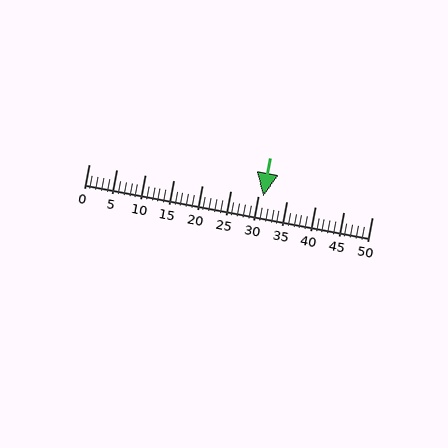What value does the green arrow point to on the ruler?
The green arrow points to approximately 31.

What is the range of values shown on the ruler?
The ruler shows values from 0 to 50.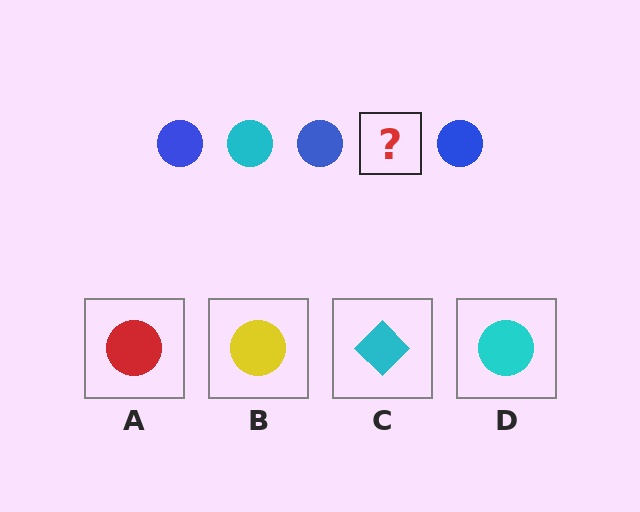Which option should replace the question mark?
Option D.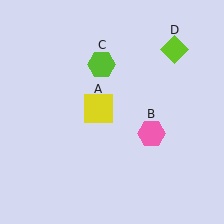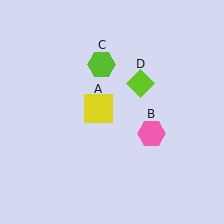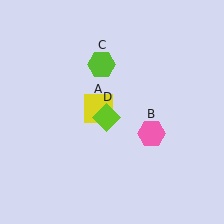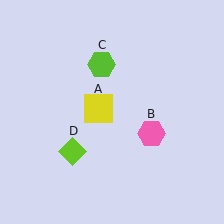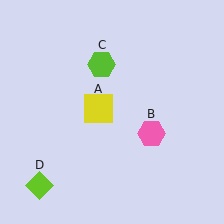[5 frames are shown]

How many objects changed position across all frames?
1 object changed position: lime diamond (object D).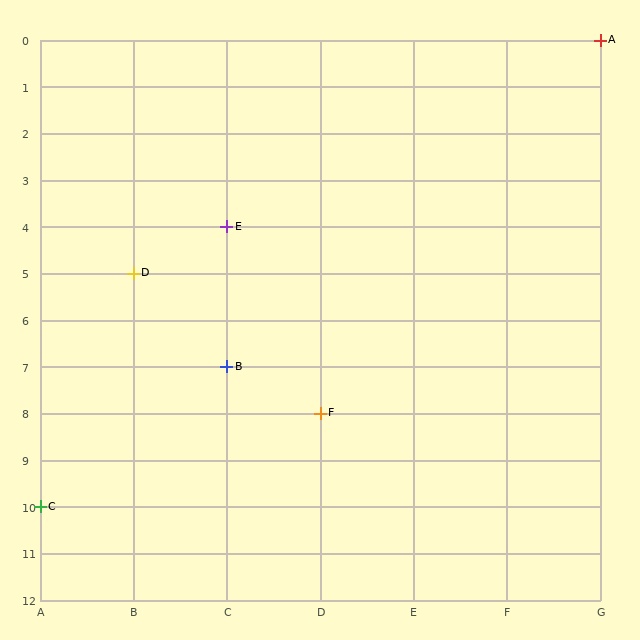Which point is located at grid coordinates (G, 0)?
Point A is at (G, 0).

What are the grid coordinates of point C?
Point C is at grid coordinates (A, 10).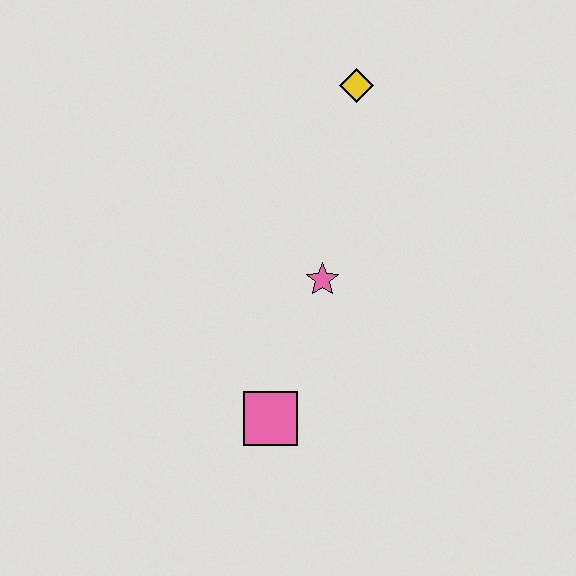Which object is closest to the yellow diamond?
The pink star is closest to the yellow diamond.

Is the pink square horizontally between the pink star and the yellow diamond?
No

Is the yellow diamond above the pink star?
Yes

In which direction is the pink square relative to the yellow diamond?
The pink square is below the yellow diamond.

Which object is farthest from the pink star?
The yellow diamond is farthest from the pink star.